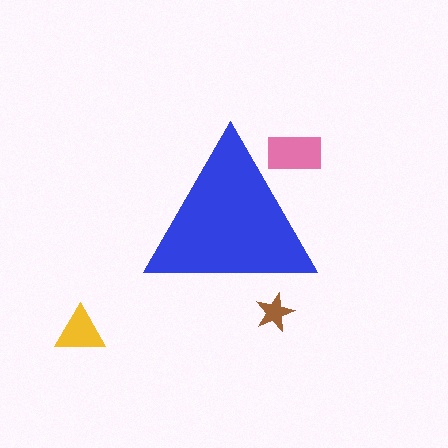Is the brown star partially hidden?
Yes, the brown star is partially hidden behind the blue triangle.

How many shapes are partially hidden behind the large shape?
2 shapes are partially hidden.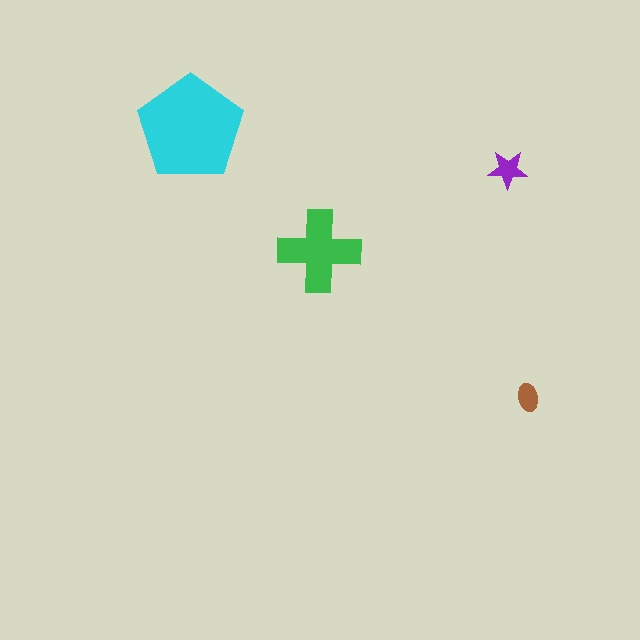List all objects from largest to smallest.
The cyan pentagon, the green cross, the purple star, the brown ellipse.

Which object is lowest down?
The brown ellipse is bottommost.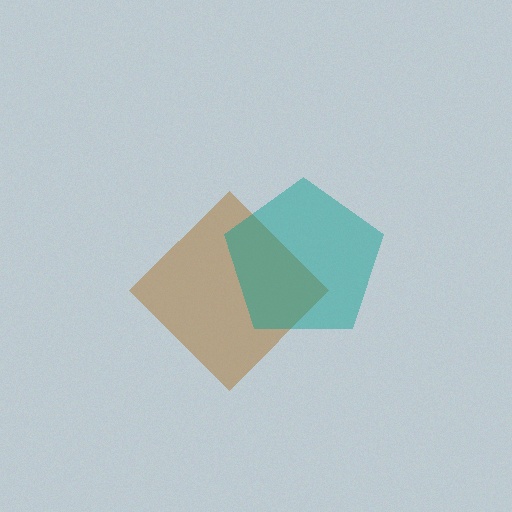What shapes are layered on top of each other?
The layered shapes are: a brown diamond, a teal pentagon.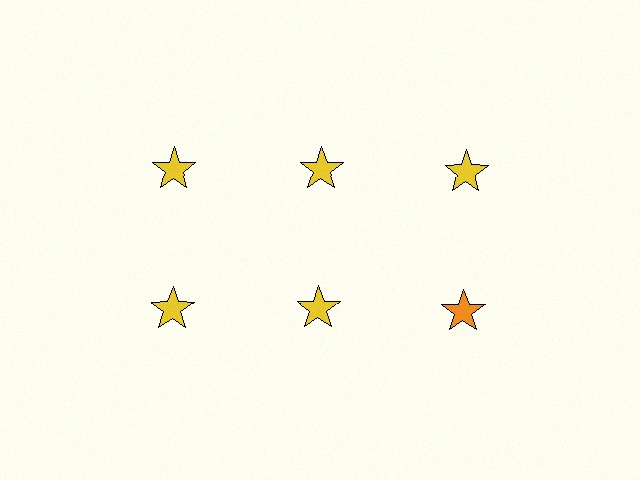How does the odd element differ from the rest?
It has a different color: orange instead of yellow.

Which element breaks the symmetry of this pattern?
The orange star in the second row, center column breaks the symmetry. All other shapes are yellow stars.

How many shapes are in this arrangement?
There are 6 shapes arranged in a grid pattern.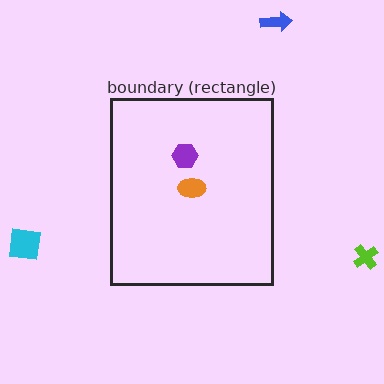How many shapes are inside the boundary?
2 inside, 3 outside.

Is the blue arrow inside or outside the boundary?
Outside.